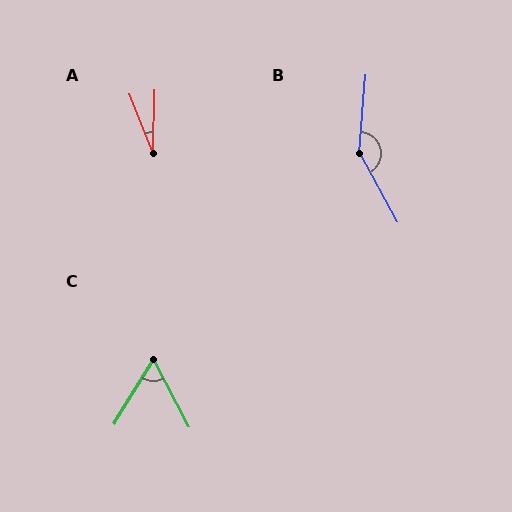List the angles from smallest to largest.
A (23°), C (59°), B (146°).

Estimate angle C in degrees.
Approximately 59 degrees.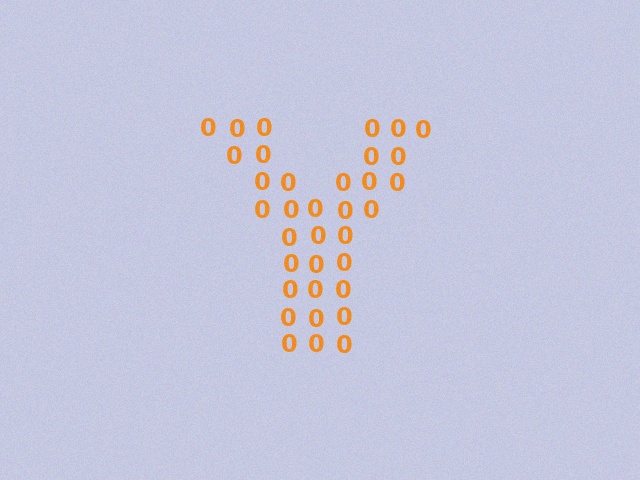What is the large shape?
The large shape is the letter Y.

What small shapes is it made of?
It is made of small digit 0's.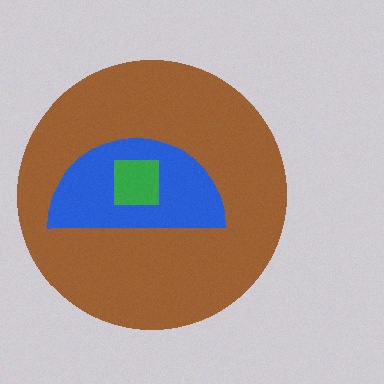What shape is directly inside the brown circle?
The blue semicircle.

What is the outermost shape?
The brown circle.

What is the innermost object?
The green square.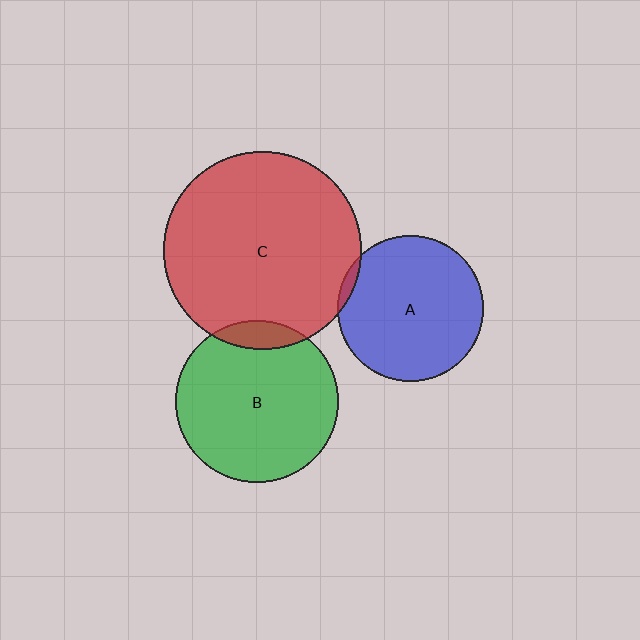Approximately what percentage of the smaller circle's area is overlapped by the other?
Approximately 10%.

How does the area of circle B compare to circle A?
Approximately 1.2 times.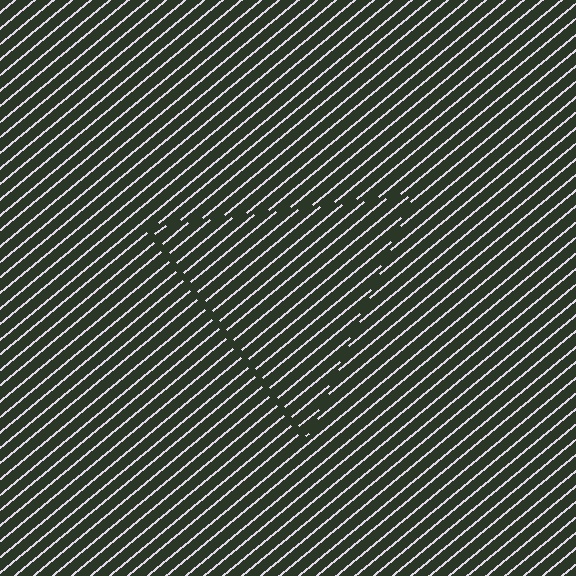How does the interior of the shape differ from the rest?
The interior of the shape contains the same grating, shifted by half a period — the contour is defined by the phase discontinuity where line-ends from the inner and outer gratings abut.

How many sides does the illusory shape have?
3 sides — the line-ends trace a triangle.